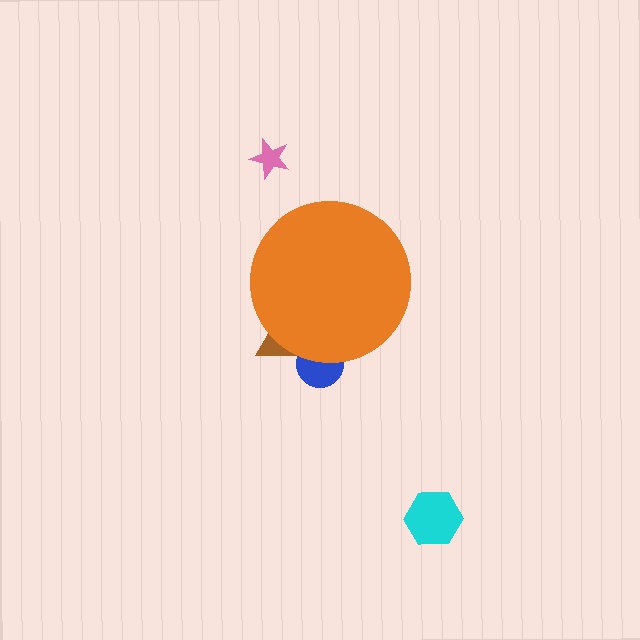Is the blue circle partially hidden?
Yes, the blue circle is partially hidden behind the orange circle.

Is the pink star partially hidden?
No, the pink star is fully visible.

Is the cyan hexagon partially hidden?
No, the cyan hexagon is fully visible.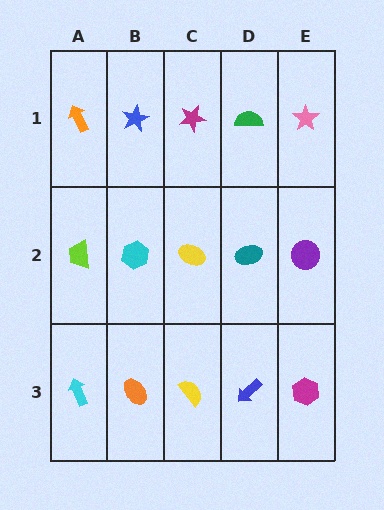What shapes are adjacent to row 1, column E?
A purple circle (row 2, column E), a green semicircle (row 1, column D).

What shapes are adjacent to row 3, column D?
A teal ellipse (row 2, column D), a yellow semicircle (row 3, column C), a magenta hexagon (row 3, column E).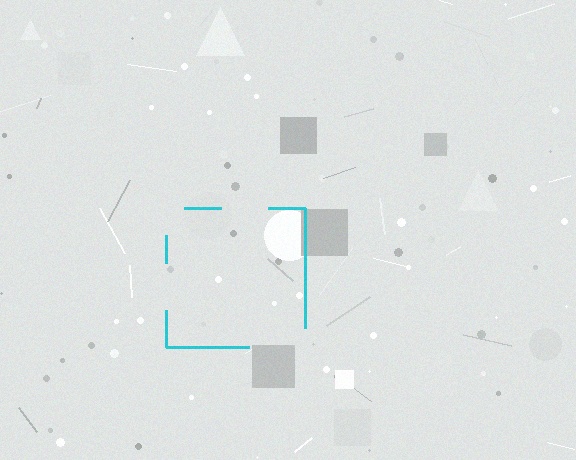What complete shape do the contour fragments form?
The contour fragments form a square.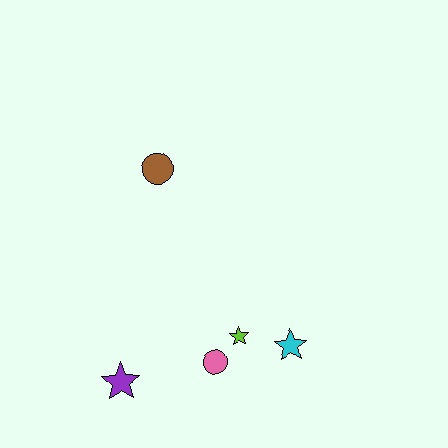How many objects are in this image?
There are 5 objects.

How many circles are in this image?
There are 2 circles.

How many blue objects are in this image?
There are no blue objects.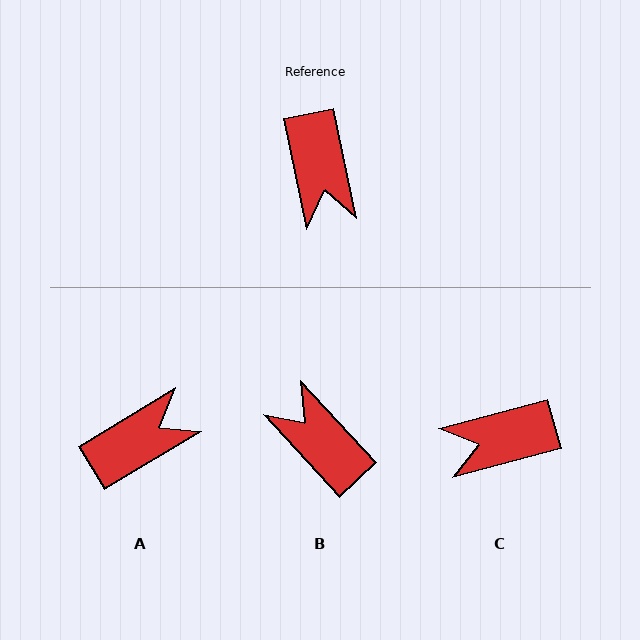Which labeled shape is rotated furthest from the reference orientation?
B, about 149 degrees away.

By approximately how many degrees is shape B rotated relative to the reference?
Approximately 149 degrees clockwise.